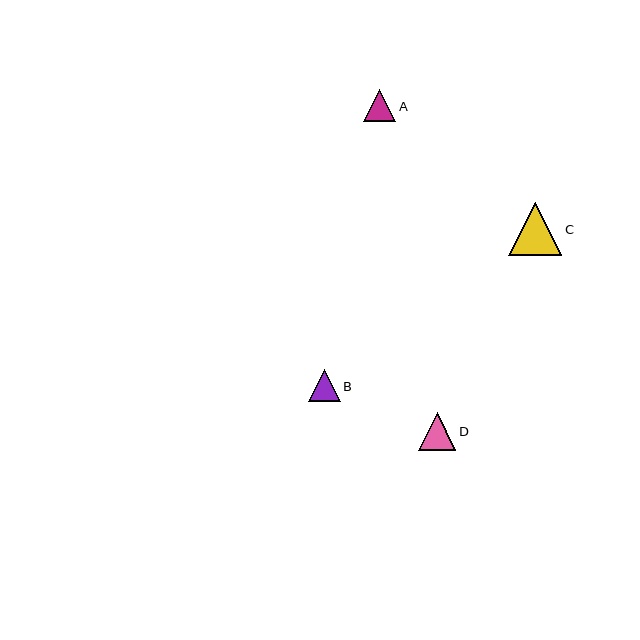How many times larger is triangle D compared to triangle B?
Triangle D is approximately 1.2 times the size of triangle B.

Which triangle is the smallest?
Triangle B is the smallest with a size of approximately 32 pixels.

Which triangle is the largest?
Triangle C is the largest with a size of approximately 53 pixels.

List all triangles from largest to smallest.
From largest to smallest: C, D, A, B.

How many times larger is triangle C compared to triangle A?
Triangle C is approximately 1.7 times the size of triangle A.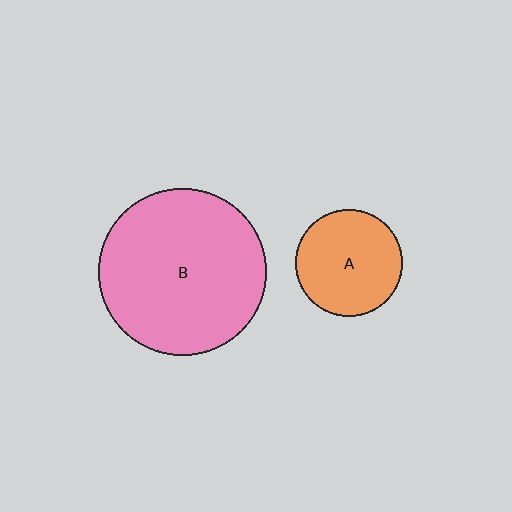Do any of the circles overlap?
No, none of the circles overlap.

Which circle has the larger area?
Circle B (pink).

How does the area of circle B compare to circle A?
Approximately 2.4 times.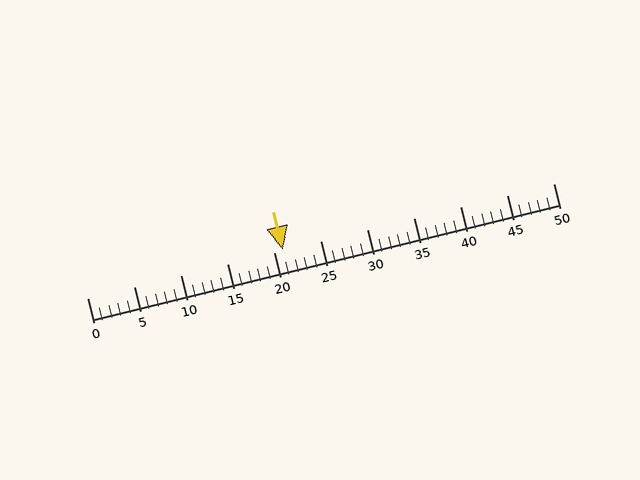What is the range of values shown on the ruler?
The ruler shows values from 0 to 50.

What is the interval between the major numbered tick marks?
The major tick marks are spaced 5 units apart.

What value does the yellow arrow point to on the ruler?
The yellow arrow points to approximately 21.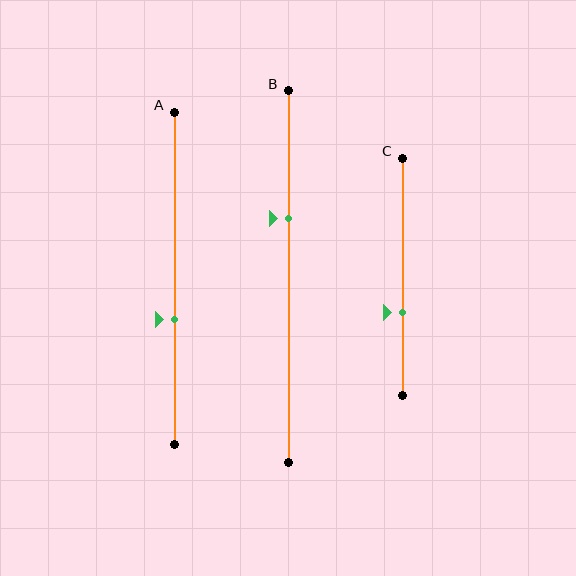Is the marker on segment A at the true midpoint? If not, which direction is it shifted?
No, the marker on segment A is shifted downward by about 12% of the segment length.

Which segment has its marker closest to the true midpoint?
Segment A has its marker closest to the true midpoint.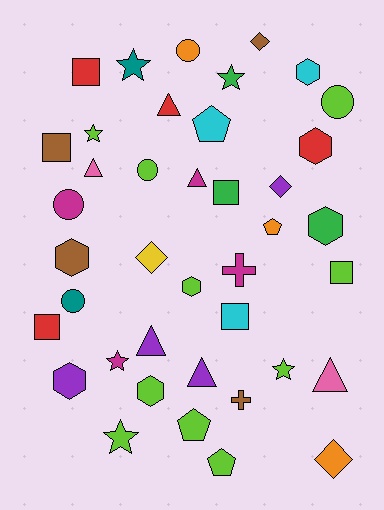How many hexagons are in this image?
There are 7 hexagons.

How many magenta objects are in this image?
There are 4 magenta objects.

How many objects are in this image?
There are 40 objects.